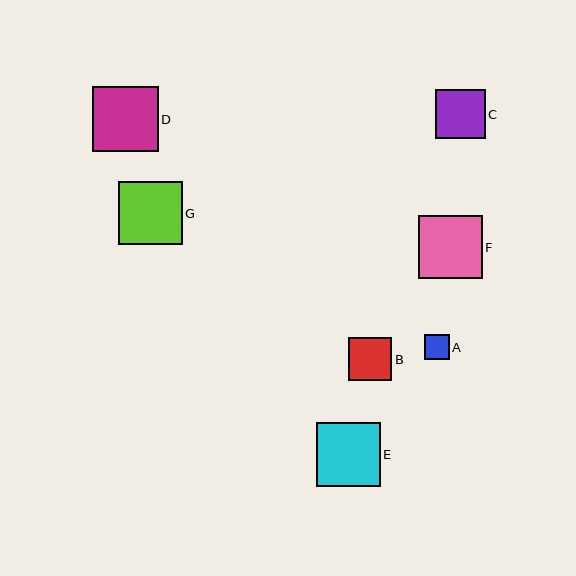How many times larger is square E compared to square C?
Square E is approximately 1.3 times the size of square C.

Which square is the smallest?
Square A is the smallest with a size of approximately 25 pixels.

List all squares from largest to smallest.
From largest to smallest: D, E, F, G, C, B, A.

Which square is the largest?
Square D is the largest with a size of approximately 65 pixels.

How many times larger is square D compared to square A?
Square D is approximately 2.6 times the size of square A.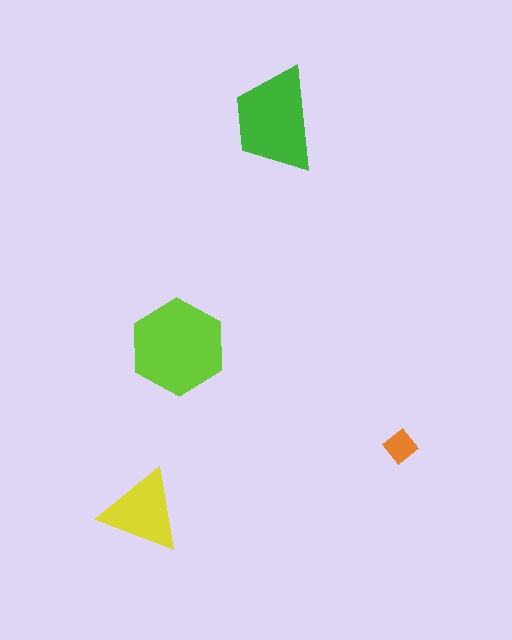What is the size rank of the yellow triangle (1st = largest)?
3rd.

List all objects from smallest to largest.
The orange diamond, the yellow triangle, the green trapezoid, the lime hexagon.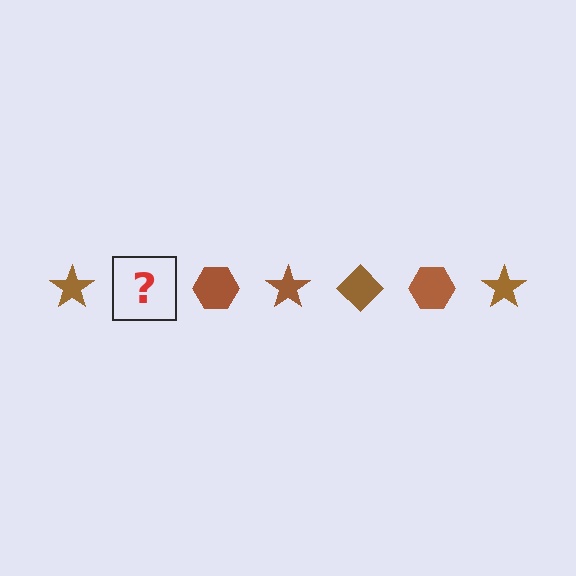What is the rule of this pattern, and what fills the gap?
The rule is that the pattern cycles through star, diamond, hexagon shapes in brown. The gap should be filled with a brown diamond.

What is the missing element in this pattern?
The missing element is a brown diamond.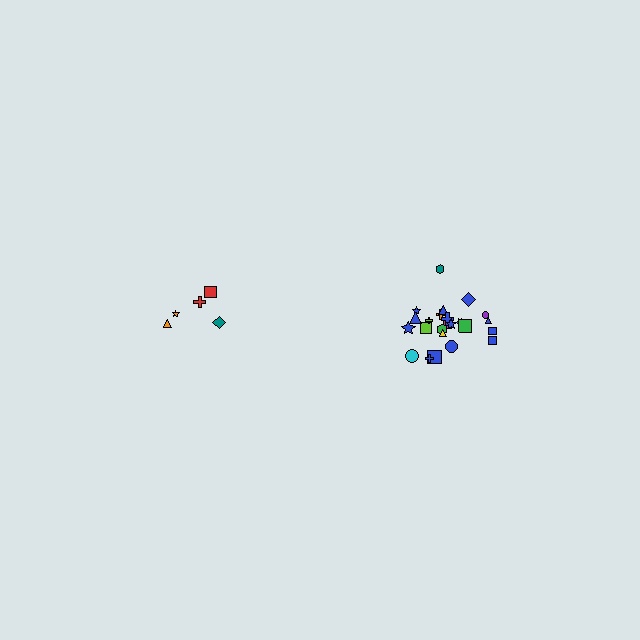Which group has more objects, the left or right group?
The right group.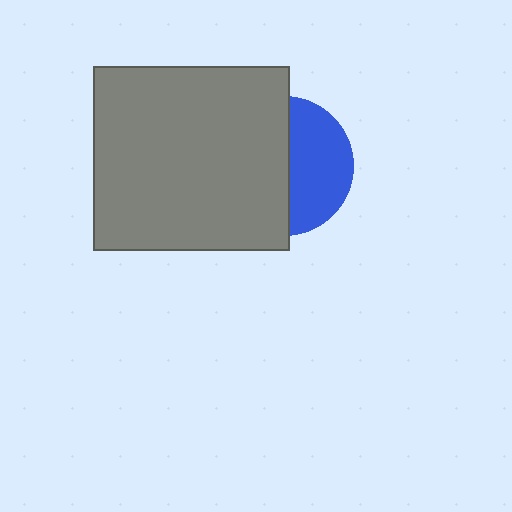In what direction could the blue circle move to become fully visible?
The blue circle could move right. That would shift it out from behind the gray rectangle entirely.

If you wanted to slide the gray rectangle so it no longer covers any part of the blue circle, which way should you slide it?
Slide it left — that is the most direct way to separate the two shapes.